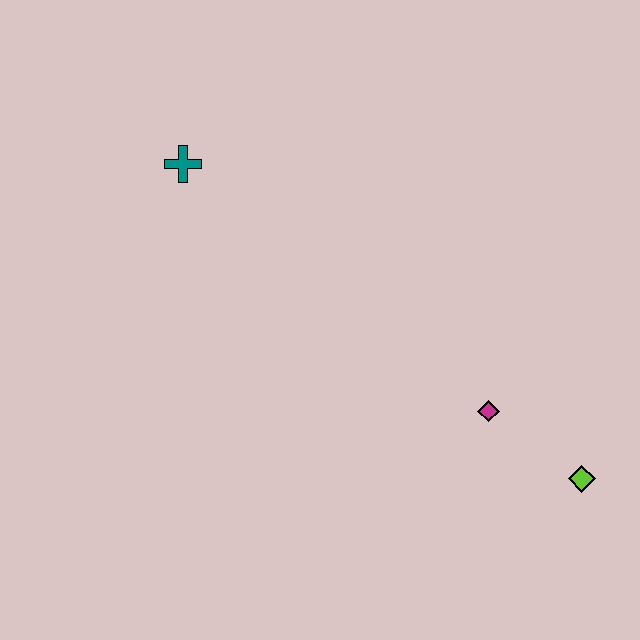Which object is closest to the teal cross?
The magenta diamond is closest to the teal cross.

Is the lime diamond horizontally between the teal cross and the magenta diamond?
No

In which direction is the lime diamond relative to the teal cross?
The lime diamond is to the right of the teal cross.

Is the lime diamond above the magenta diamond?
No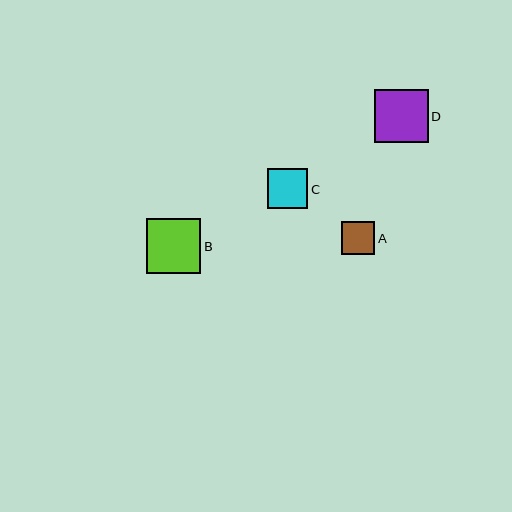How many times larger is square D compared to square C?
Square D is approximately 1.3 times the size of square C.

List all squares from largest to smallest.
From largest to smallest: B, D, C, A.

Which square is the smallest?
Square A is the smallest with a size of approximately 33 pixels.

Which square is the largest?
Square B is the largest with a size of approximately 54 pixels.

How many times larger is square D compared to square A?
Square D is approximately 1.6 times the size of square A.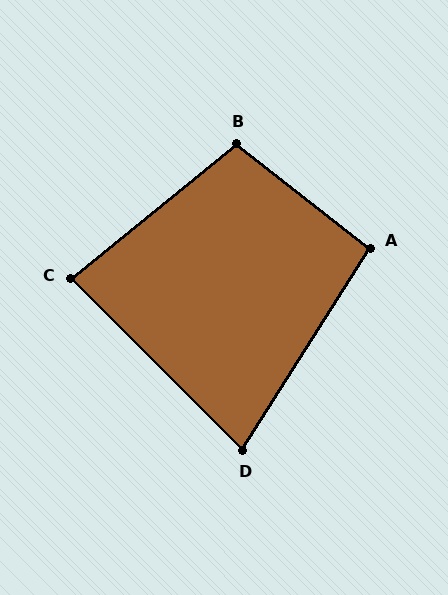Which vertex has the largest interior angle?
B, at approximately 103 degrees.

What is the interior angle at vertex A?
Approximately 96 degrees (obtuse).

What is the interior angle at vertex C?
Approximately 84 degrees (acute).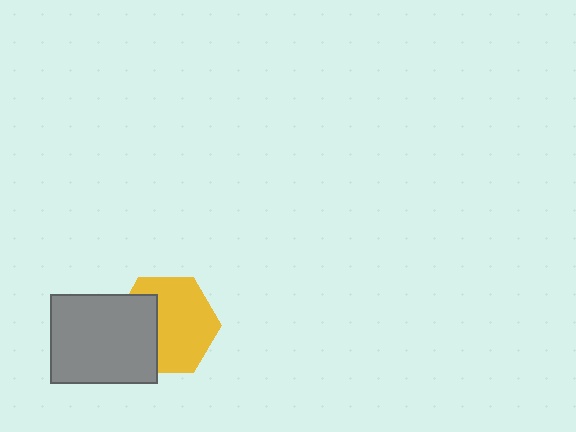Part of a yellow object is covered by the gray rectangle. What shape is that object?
It is a hexagon.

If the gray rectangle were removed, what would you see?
You would see the complete yellow hexagon.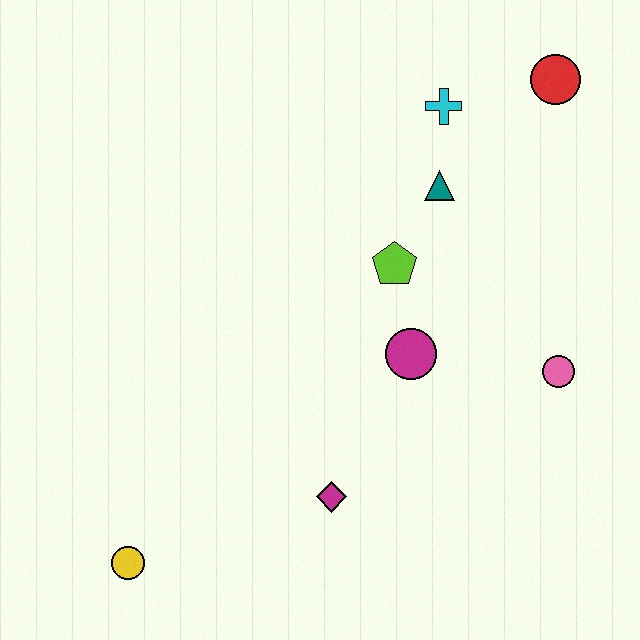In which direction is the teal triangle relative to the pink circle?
The teal triangle is above the pink circle.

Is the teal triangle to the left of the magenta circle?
No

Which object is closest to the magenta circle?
The lime pentagon is closest to the magenta circle.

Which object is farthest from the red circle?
The yellow circle is farthest from the red circle.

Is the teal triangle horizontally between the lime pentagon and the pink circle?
Yes